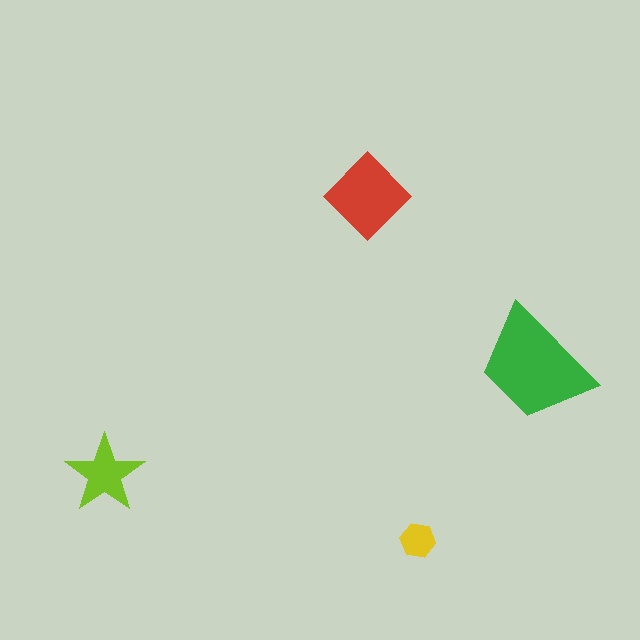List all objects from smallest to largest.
The yellow hexagon, the lime star, the red diamond, the green trapezoid.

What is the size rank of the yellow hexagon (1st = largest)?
4th.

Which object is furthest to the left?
The lime star is leftmost.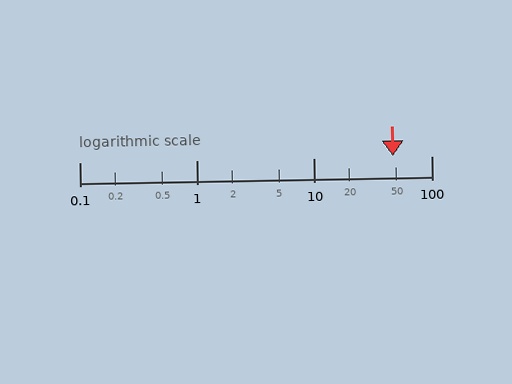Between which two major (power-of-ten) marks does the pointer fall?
The pointer is between 10 and 100.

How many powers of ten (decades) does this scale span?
The scale spans 3 decades, from 0.1 to 100.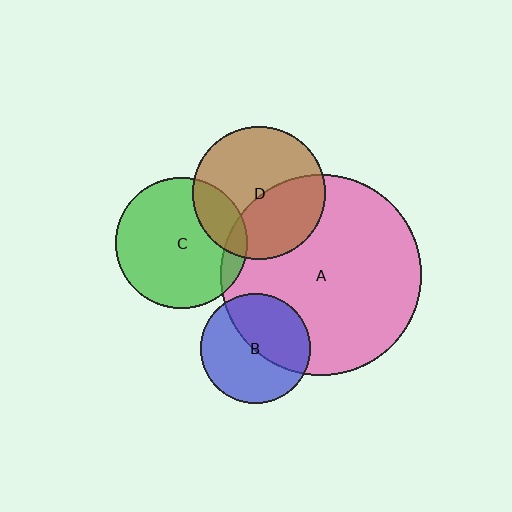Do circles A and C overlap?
Yes.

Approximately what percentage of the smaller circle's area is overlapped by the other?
Approximately 10%.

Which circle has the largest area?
Circle A (pink).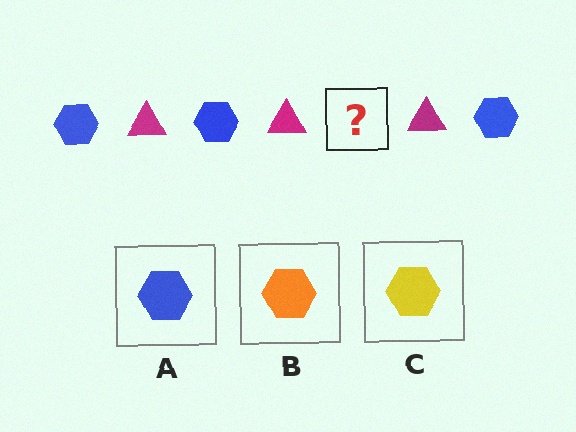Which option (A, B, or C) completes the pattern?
A.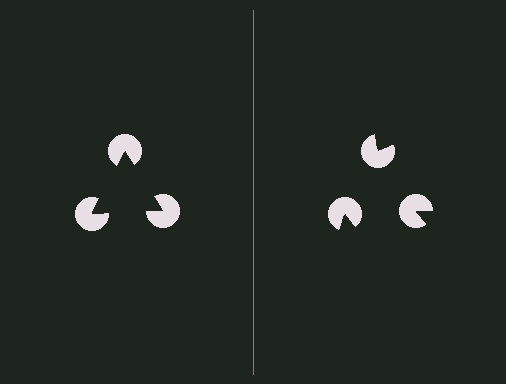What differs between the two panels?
The pac-man discs are positioned identically on both sides; only the wedge orientations differ. On the left they align to a triangle; on the right they are misaligned.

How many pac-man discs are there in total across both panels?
6 — 3 on each side.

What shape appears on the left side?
An illusory triangle.